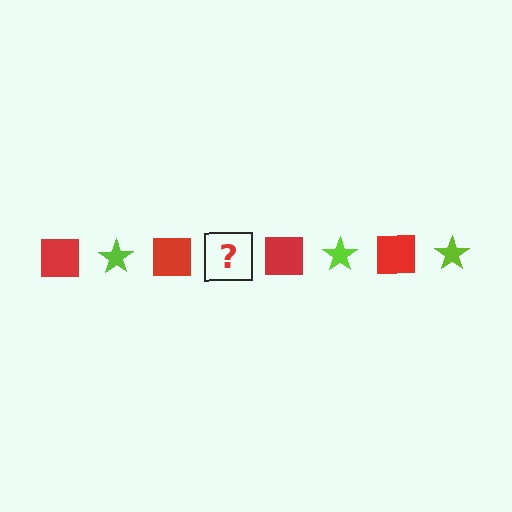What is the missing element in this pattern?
The missing element is a lime star.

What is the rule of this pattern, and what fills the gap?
The rule is that the pattern alternates between red square and lime star. The gap should be filled with a lime star.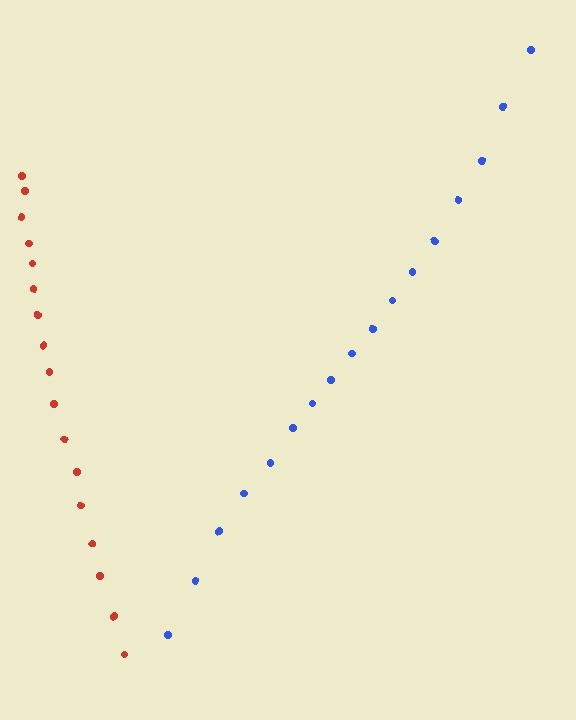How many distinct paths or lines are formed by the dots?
There are 2 distinct paths.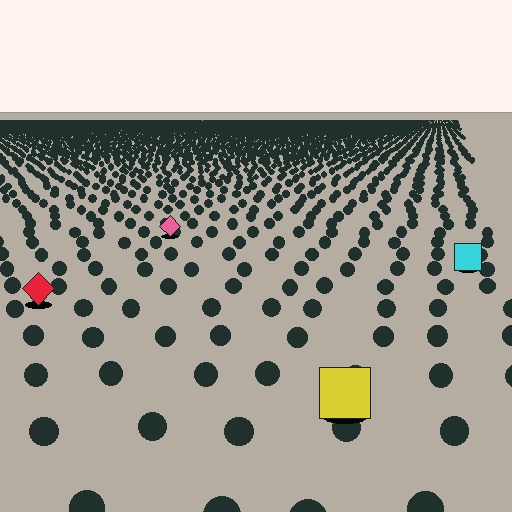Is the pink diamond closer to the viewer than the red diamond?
No. The red diamond is closer — you can tell from the texture gradient: the ground texture is coarser near it.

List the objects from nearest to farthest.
From nearest to farthest: the yellow square, the red diamond, the cyan square, the pink diamond.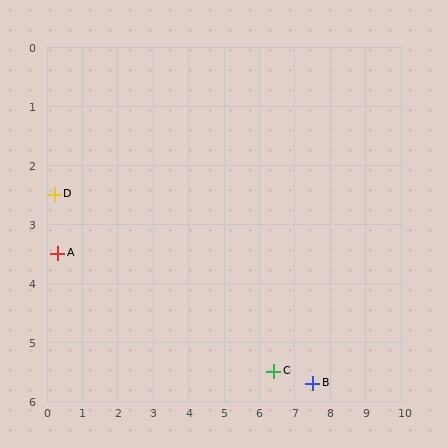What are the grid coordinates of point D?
Point D is at approximately (0.2, 2.5).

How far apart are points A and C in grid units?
Points A and C are about 6.4 grid units apart.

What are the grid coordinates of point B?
Point B is at approximately (7.5, 5.7).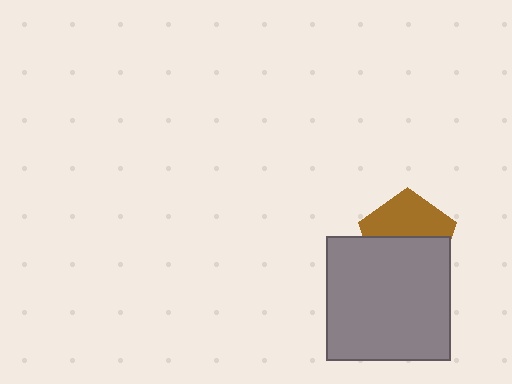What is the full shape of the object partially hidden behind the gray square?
The partially hidden object is a brown pentagon.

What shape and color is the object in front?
The object in front is a gray square.